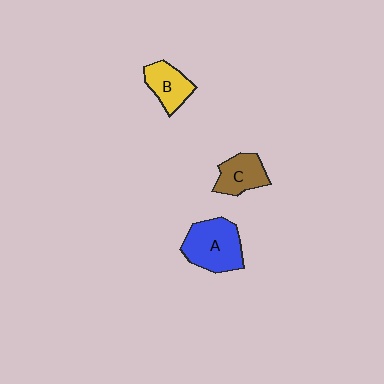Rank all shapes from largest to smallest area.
From largest to smallest: A (blue), C (brown), B (yellow).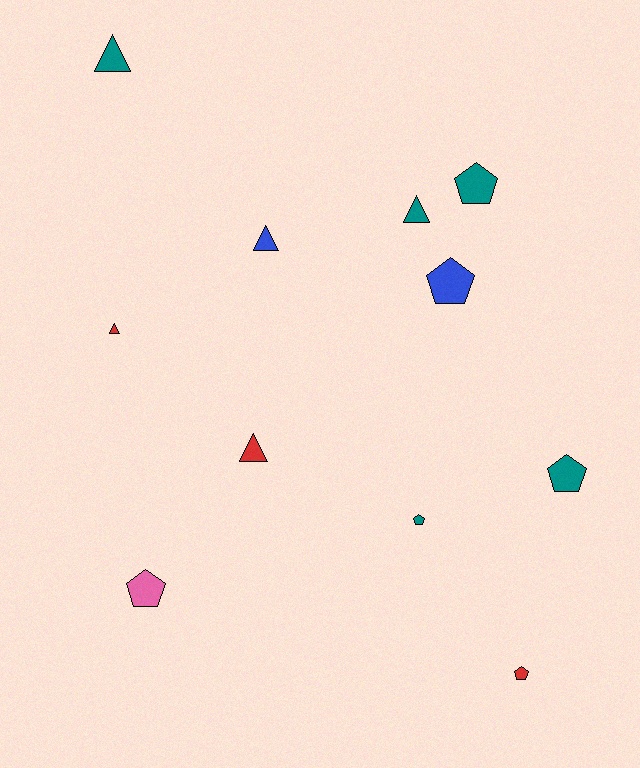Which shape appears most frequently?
Pentagon, with 6 objects.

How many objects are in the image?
There are 11 objects.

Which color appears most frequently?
Teal, with 5 objects.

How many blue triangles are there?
There is 1 blue triangle.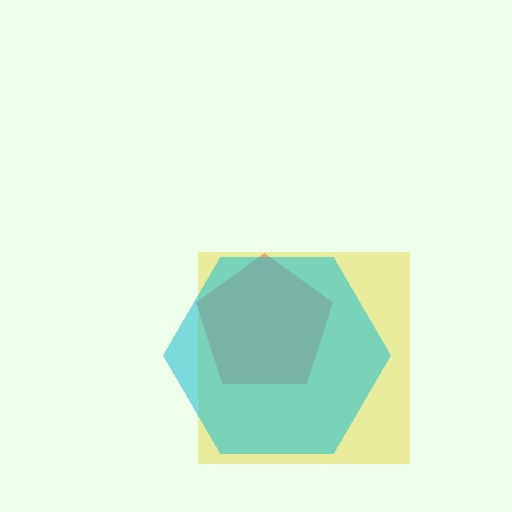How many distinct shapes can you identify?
There are 3 distinct shapes: a yellow square, a red pentagon, a cyan hexagon.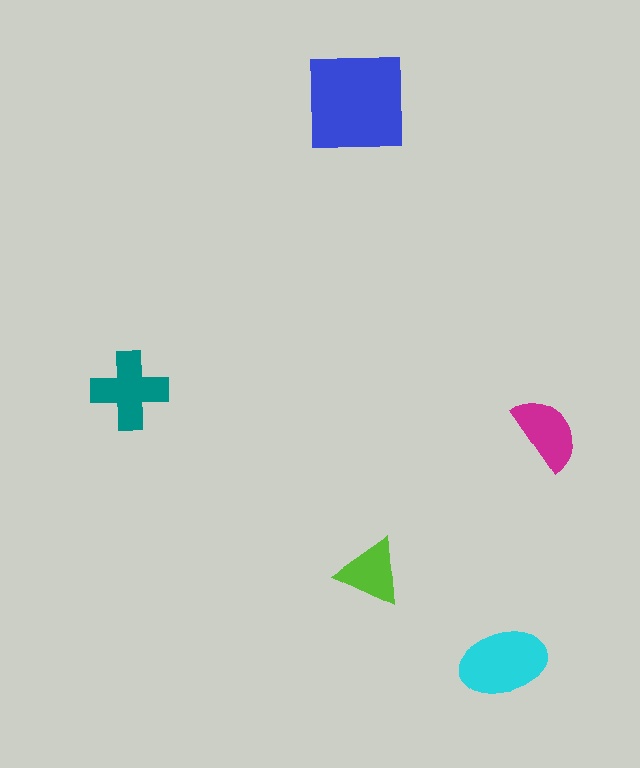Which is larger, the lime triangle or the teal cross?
The teal cross.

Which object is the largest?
The blue square.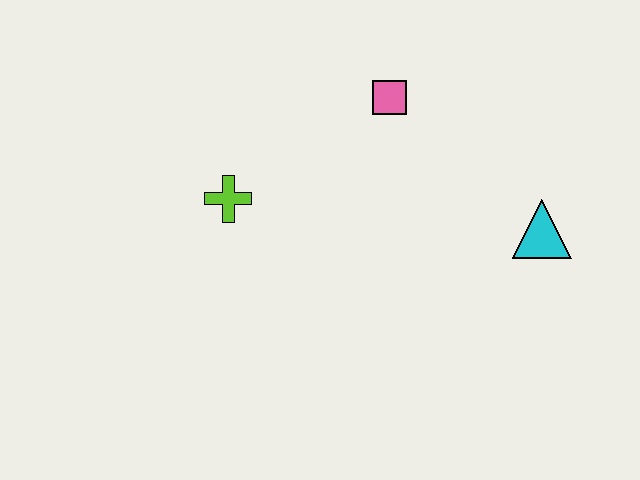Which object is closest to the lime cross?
The pink square is closest to the lime cross.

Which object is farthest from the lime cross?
The cyan triangle is farthest from the lime cross.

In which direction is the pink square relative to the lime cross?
The pink square is to the right of the lime cross.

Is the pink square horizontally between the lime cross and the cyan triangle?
Yes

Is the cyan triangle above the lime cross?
No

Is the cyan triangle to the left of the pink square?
No